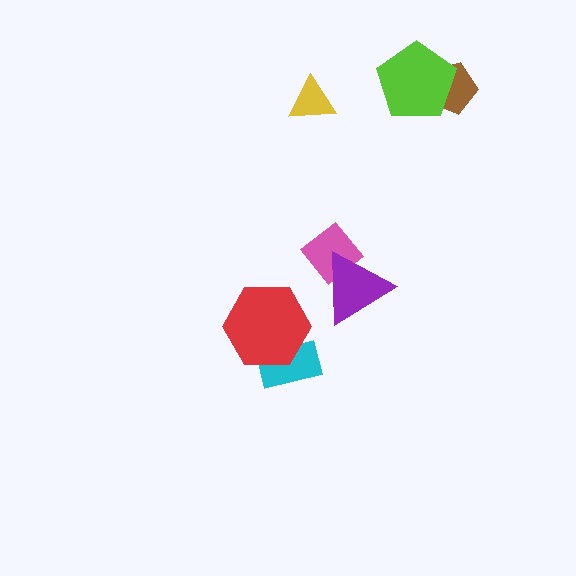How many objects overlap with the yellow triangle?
0 objects overlap with the yellow triangle.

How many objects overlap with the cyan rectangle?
1 object overlaps with the cyan rectangle.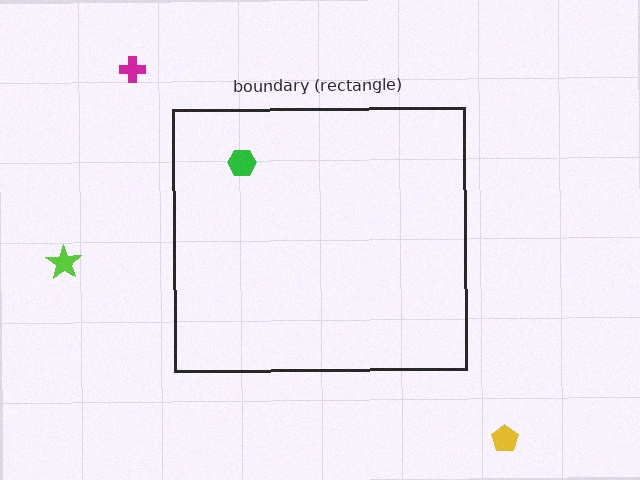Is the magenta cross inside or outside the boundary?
Outside.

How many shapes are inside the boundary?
1 inside, 3 outside.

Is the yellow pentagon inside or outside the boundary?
Outside.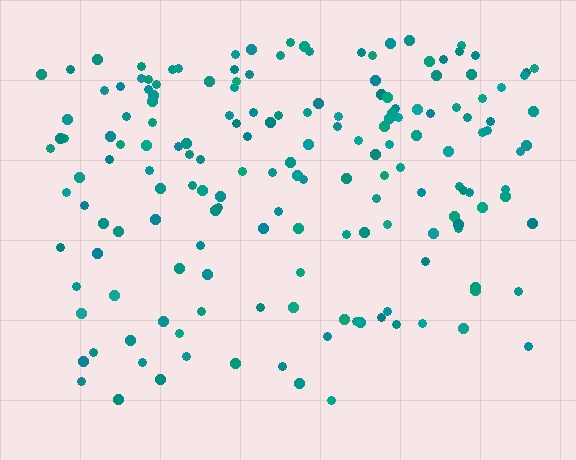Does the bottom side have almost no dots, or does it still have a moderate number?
Still a moderate number, just noticeably fewer than the top.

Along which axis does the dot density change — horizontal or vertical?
Vertical.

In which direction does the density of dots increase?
From bottom to top, with the top side densest.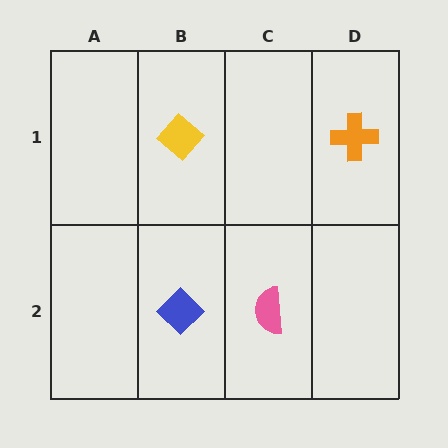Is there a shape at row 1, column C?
No, that cell is empty.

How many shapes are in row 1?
2 shapes.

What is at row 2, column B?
A blue diamond.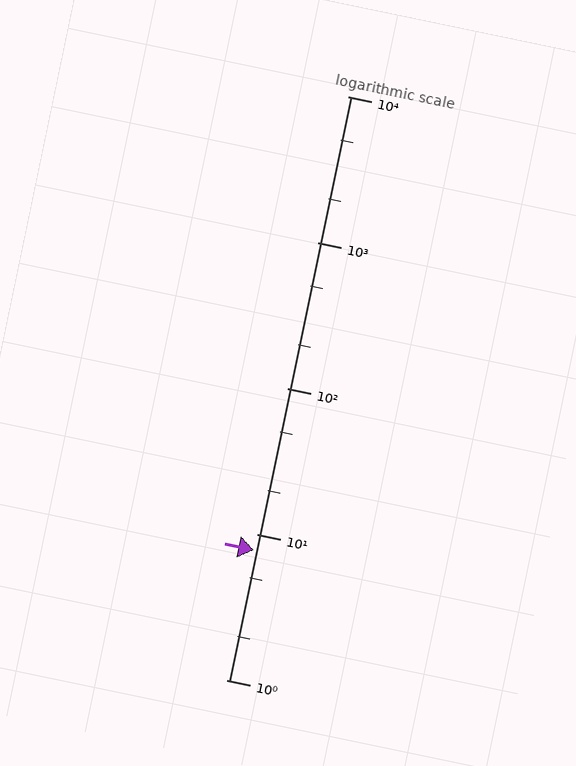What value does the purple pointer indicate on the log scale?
The pointer indicates approximately 7.8.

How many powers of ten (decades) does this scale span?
The scale spans 4 decades, from 1 to 10000.